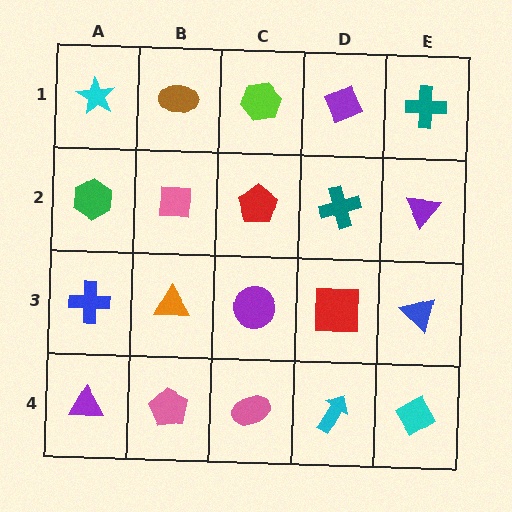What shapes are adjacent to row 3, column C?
A red pentagon (row 2, column C), a pink ellipse (row 4, column C), an orange triangle (row 3, column B), a red square (row 3, column D).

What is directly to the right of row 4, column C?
A cyan arrow.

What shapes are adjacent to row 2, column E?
A teal cross (row 1, column E), a blue triangle (row 3, column E), a teal cross (row 2, column D).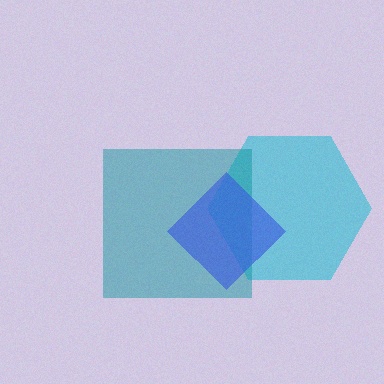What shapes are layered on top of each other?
The layered shapes are: a cyan hexagon, a teal square, a blue diamond.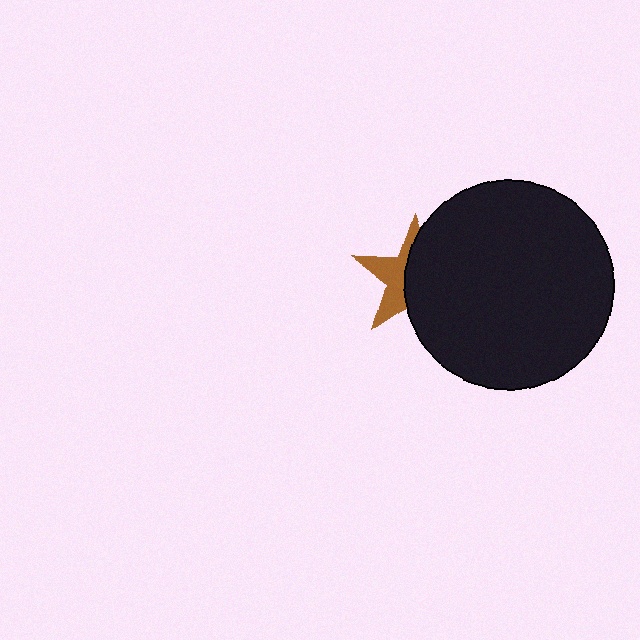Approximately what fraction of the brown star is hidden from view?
Roughly 57% of the brown star is hidden behind the black circle.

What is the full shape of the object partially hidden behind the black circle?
The partially hidden object is a brown star.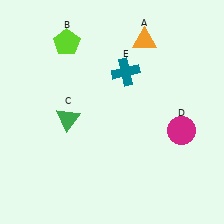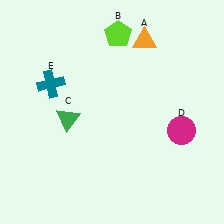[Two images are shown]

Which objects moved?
The objects that moved are: the lime pentagon (B), the teal cross (E).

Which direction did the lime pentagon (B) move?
The lime pentagon (B) moved right.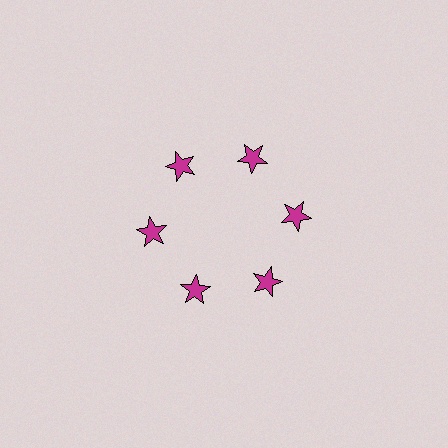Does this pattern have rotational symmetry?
Yes, this pattern has 6-fold rotational symmetry. It looks the same after rotating 60 degrees around the center.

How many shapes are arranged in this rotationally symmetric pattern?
There are 6 shapes, arranged in 6 groups of 1.